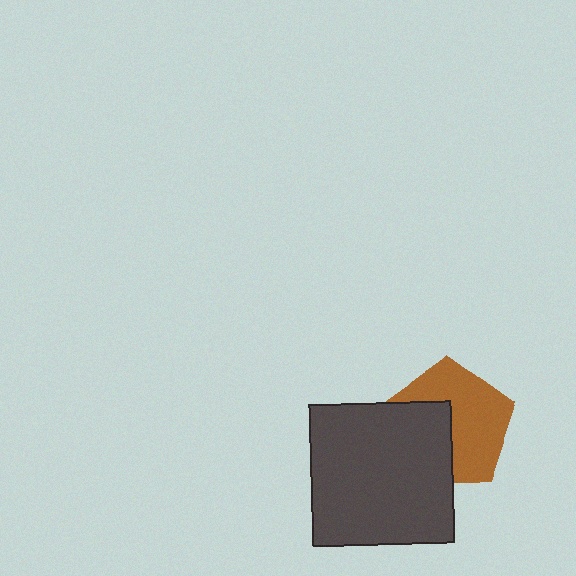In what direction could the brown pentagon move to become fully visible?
The brown pentagon could move toward the upper-right. That would shift it out from behind the dark gray square entirely.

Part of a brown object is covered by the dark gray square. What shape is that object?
It is a pentagon.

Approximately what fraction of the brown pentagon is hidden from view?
Roughly 40% of the brown pentagon is hidden behind the dark gray square.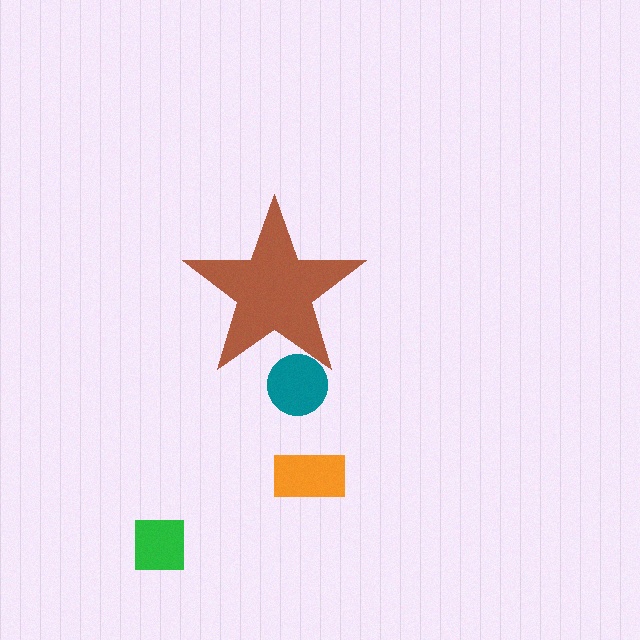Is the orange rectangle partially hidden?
No, the orange rectangle is fully visible.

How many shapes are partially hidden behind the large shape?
1 shape is partially hidden.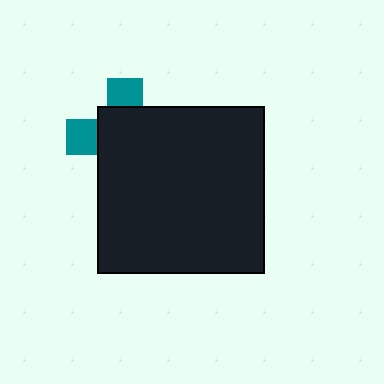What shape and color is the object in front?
The object in front is a black square.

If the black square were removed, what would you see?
You would see the complete teal cross.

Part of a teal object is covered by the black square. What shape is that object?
It is a cross.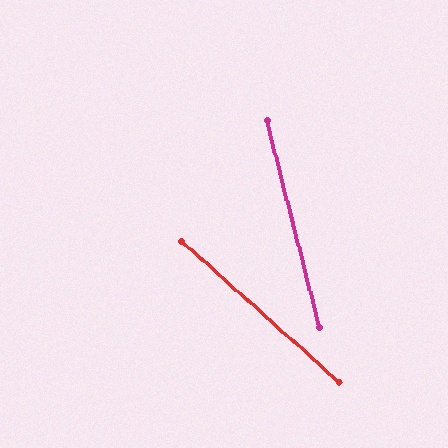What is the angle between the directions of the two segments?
Approximately 34 degrees.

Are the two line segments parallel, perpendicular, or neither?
Neither parallel nor perpendicular — they differ by about 34°.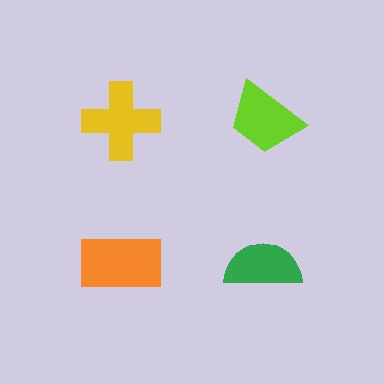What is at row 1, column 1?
A yellow cross.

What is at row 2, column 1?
An orange rectangle.